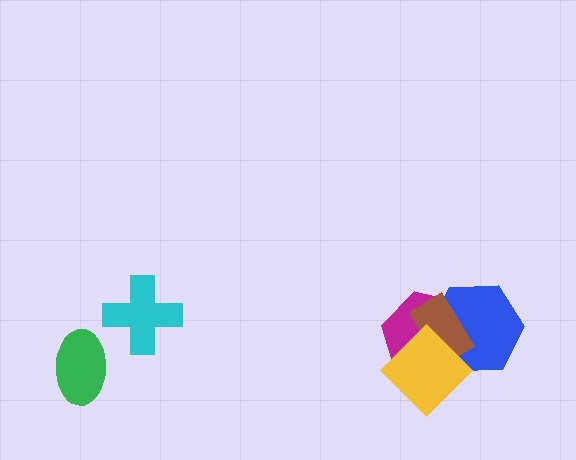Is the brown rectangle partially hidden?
Yes, it is partially covered by another shape.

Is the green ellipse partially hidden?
No, no other shape covers it.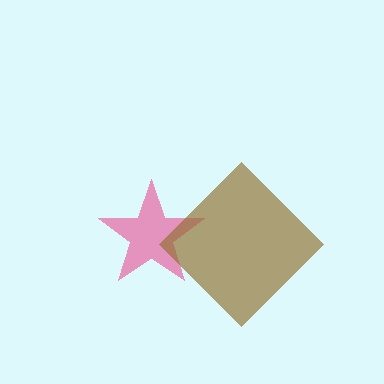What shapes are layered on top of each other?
The layered shapes are: a pink star, a brown diamond.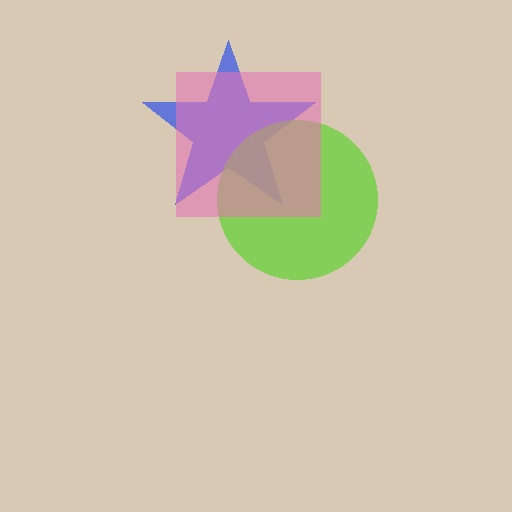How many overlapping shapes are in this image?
There are 3 overlapping shapes in the image.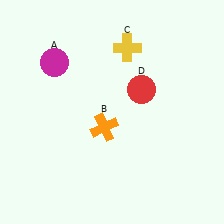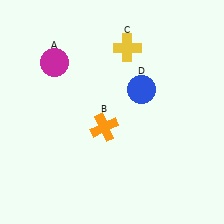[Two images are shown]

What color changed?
The circle (D) changed from red in Image 1 to blue in Image 2.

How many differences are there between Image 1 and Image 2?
There is 1 difference between the two images.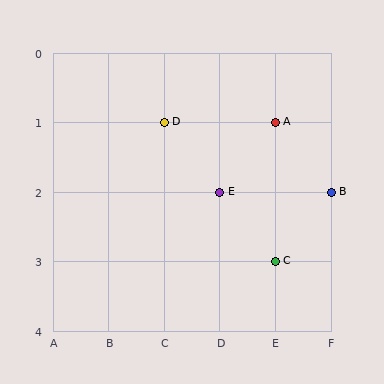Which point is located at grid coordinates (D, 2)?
Point E is at (D, 2).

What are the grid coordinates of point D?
Point D is at grid coordinates (C, 1).